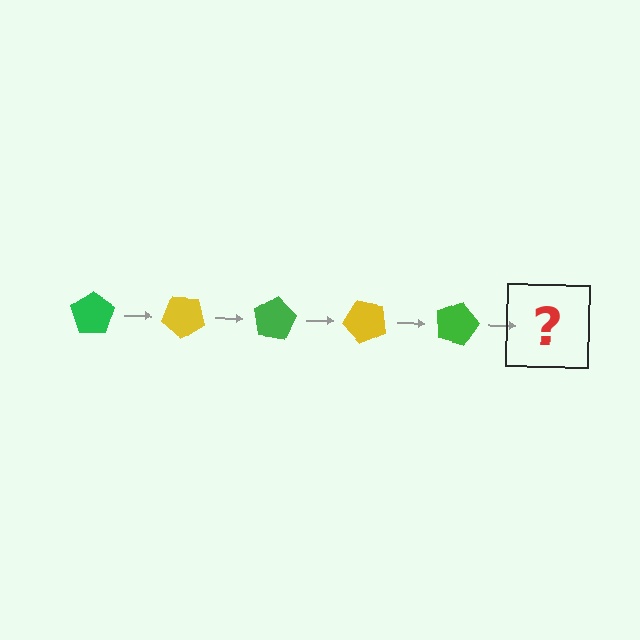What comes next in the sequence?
The next element should be a yellow pentagon, rotated 200 degrees from the start.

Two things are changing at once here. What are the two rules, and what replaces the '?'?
The two rules are that it rotates 40 degrees each step and the color cycles through green and yellow. The '?' should be a yellow pentagon, rotated 200 degrees from the start.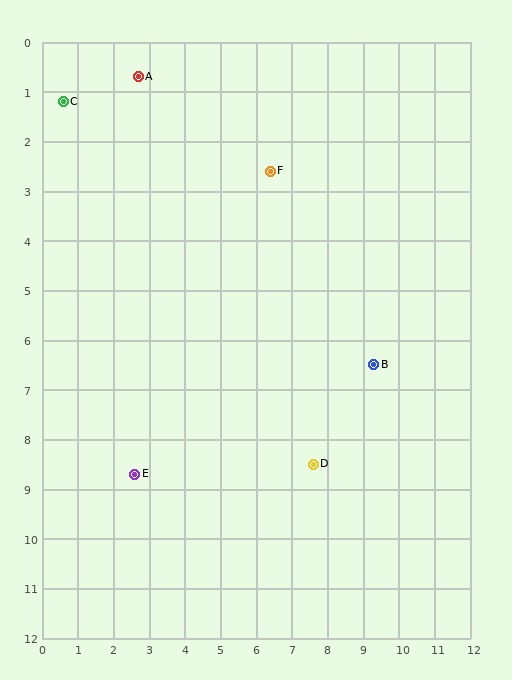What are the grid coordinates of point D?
Point D is at approximately (7.6, 8.5).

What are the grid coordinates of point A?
Point A is at approximately (2.7, 0.7).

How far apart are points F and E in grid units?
Points F and E are about 7.2 grid units apart.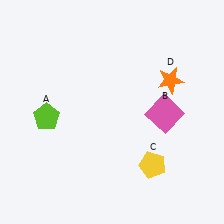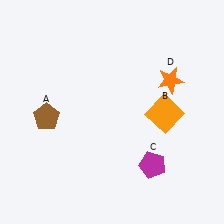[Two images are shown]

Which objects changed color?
A changed from lime to brown. B changed from pink to orange. C changed from yellow to magenta.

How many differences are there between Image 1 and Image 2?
There are 3 differences between the two images.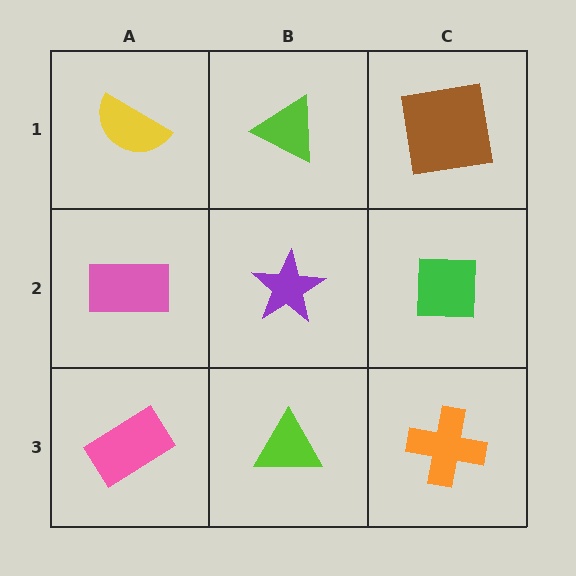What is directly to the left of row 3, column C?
A lime triangle.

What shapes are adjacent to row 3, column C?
A green square (row 2, column C), a lime triangle (row 3, column B).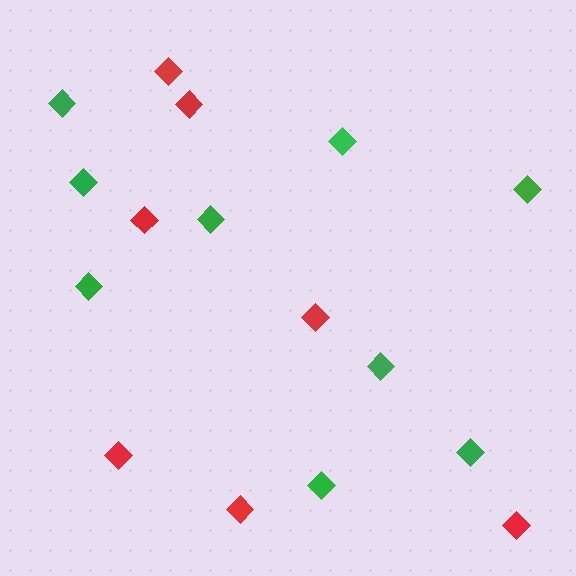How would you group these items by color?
There are 2 groups: one group of red diamonds (7) and one group of green diamonds (9).